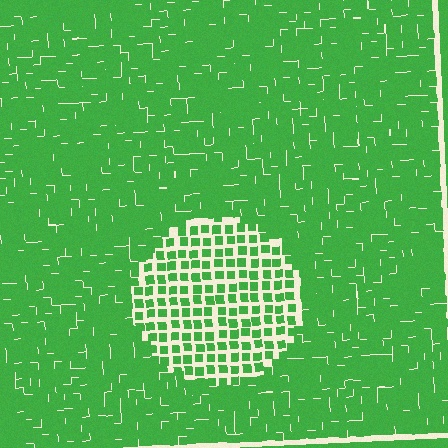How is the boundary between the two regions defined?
The boundary is defined by a change in element density (approximately 2.1x ratio). All elements are the same color, size, and shape.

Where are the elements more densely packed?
The elements are more densely packed outside the circle boundary.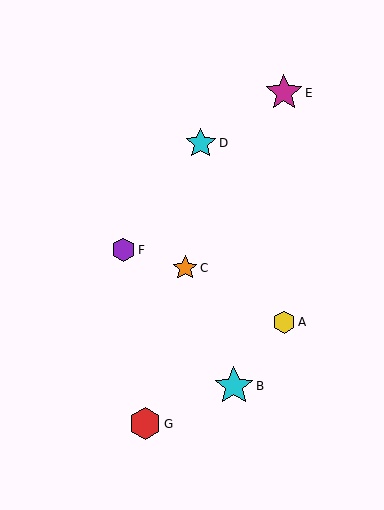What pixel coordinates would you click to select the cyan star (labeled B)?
Click at (234, 386) to select the cyan star B.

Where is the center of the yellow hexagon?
The center of the yellow hexagon is at (284, 322).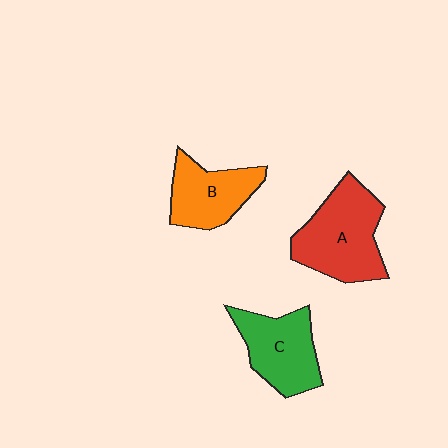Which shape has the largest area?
Shape A (red).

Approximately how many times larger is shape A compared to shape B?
Approximately 1.4 times.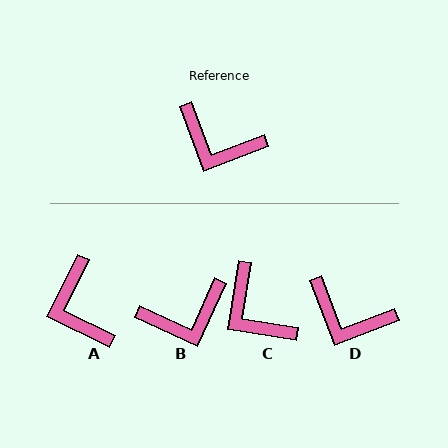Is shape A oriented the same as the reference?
No, it is off by about 47 degrees.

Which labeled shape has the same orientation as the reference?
D.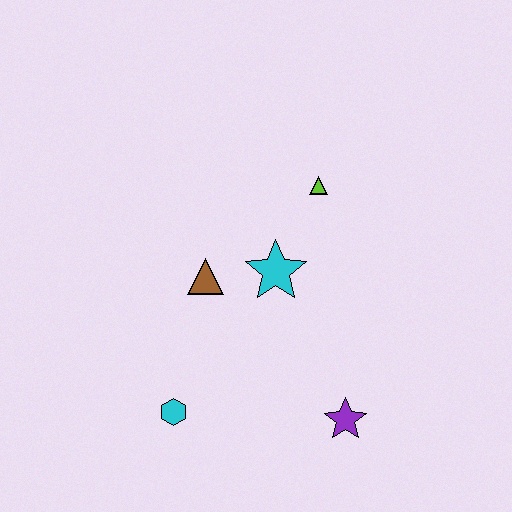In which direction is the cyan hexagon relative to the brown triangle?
The cyan hexagon is below the brown triangle.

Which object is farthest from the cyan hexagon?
The lime triangle is farthest from the cyan hexagon.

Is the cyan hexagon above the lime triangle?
No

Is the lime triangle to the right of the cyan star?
Yes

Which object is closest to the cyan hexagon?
The brown triangle is closest to the cyan hexagon.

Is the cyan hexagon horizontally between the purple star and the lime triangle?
No